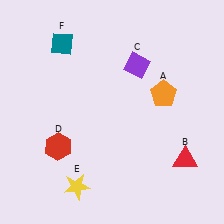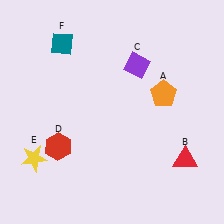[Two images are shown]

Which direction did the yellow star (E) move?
The yellow star (E) moved left.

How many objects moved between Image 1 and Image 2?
1 object moved between the two images.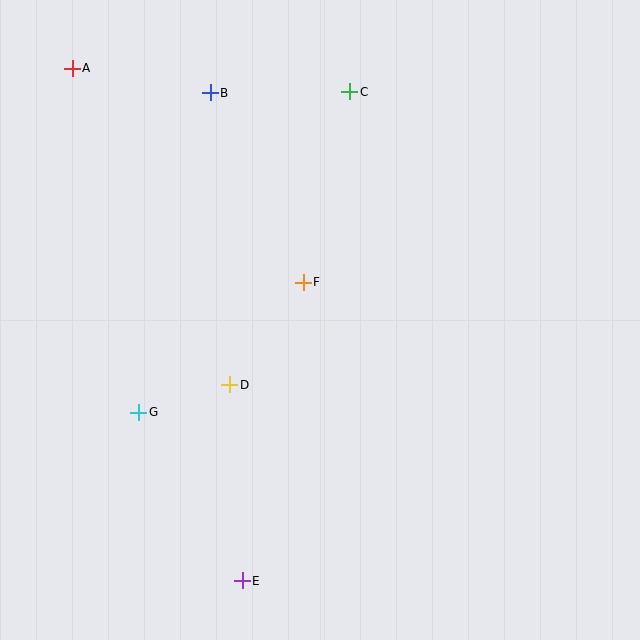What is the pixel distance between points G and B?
The distance between G and B is 328 pixels.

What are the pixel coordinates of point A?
Point A is at (72, 68).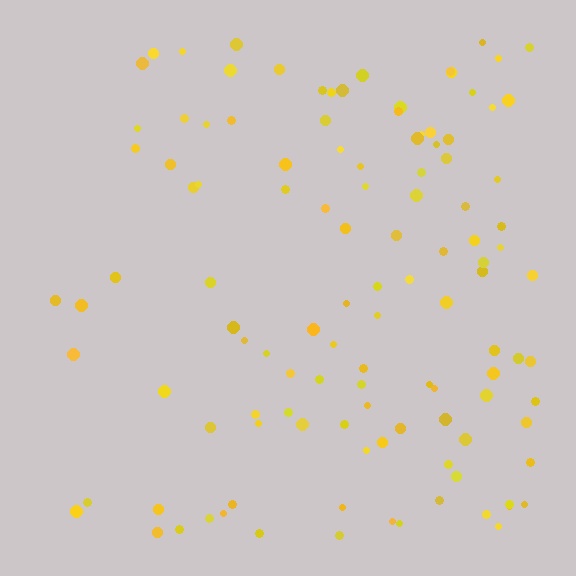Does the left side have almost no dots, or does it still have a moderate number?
Still a moderate number, just noticeably fewer than the right.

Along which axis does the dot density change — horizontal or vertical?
Horizontal.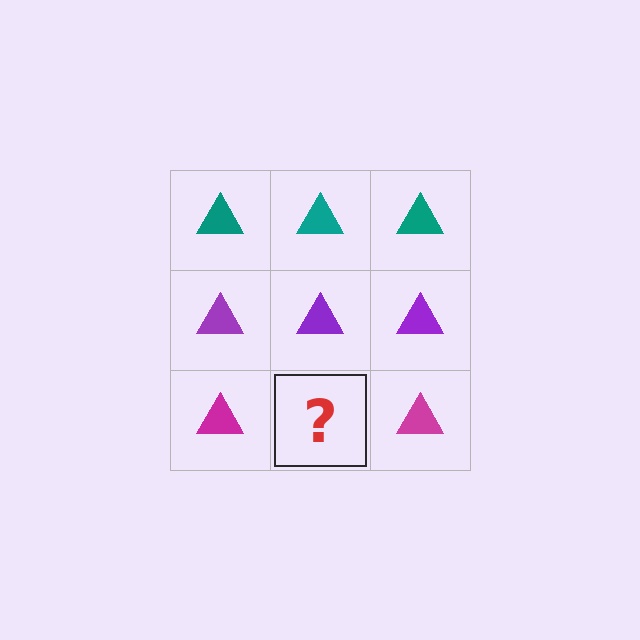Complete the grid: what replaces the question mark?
The question mark should be replaced with a magenta triangle.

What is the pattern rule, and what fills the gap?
The rule is that each row has a consistent color. The gap should be filled with a magenta triangle.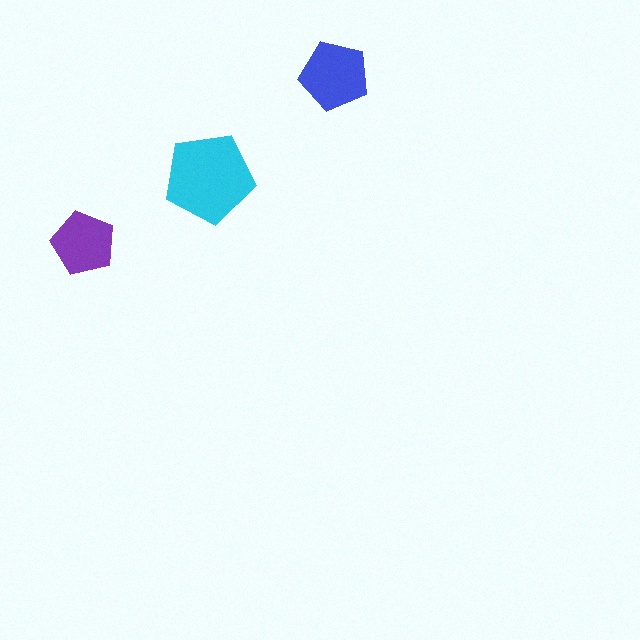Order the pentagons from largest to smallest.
the cyan one, the blue one, the purple one.